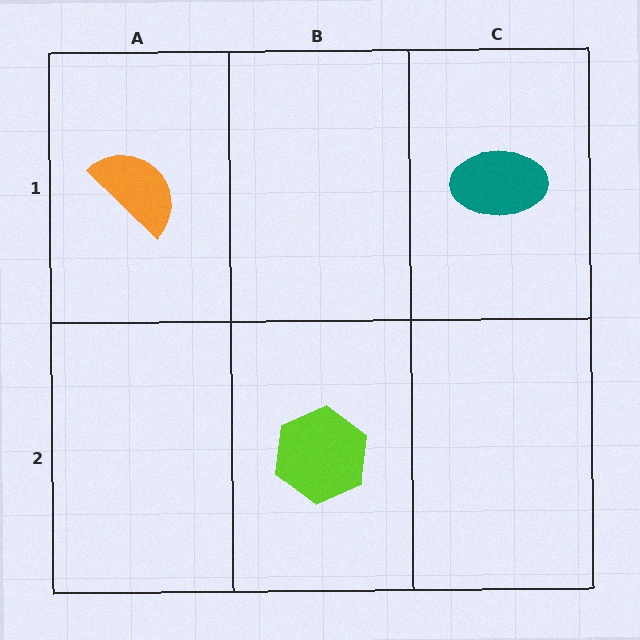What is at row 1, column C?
A teal ellipse.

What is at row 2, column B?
A lime hexagon.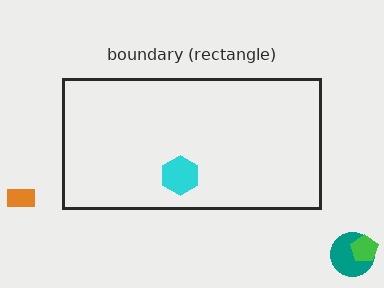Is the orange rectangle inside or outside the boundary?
Outside.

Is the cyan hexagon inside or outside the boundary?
Inside.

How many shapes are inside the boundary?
1 inside, 3 outside.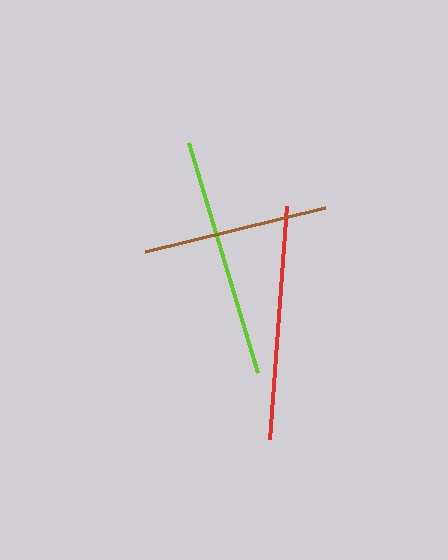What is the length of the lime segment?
The lime segment is approximately 240 pixels long.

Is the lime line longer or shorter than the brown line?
The lime line is longer than the brown line.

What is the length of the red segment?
The red segment is approximately 234 pixels long.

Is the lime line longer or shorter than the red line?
The lime line is longer than the red line.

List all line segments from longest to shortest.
From longest to shortest: lime, red, brown.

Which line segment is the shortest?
The brown line is the shortest at approximately 186 pixels.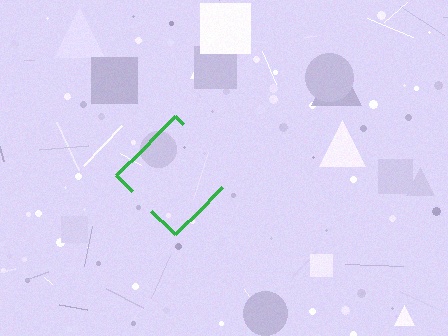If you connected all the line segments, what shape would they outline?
They would outline a diamond.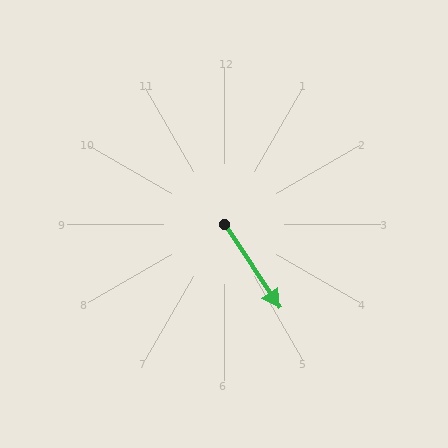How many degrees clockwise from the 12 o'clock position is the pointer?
Approximately 146 degrees.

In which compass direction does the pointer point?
Southeast.